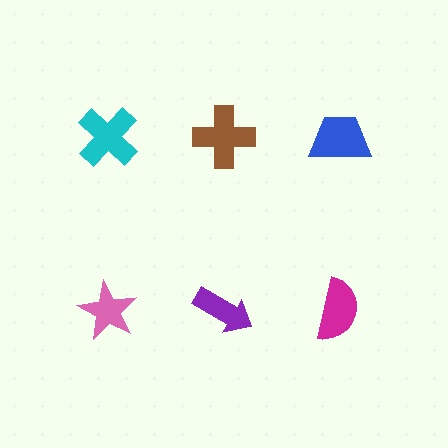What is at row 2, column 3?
A magenta semicircle.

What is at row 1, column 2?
A brown cross.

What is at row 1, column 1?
A cyan cross.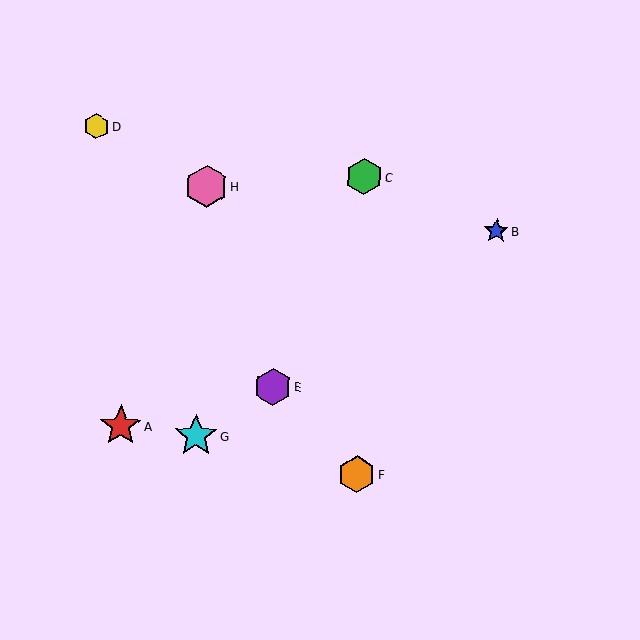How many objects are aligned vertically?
2 objects (C, F) are aligned vertically.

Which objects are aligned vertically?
Objects C, F are aligned vertically.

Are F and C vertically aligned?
Yes, both are at x≈357.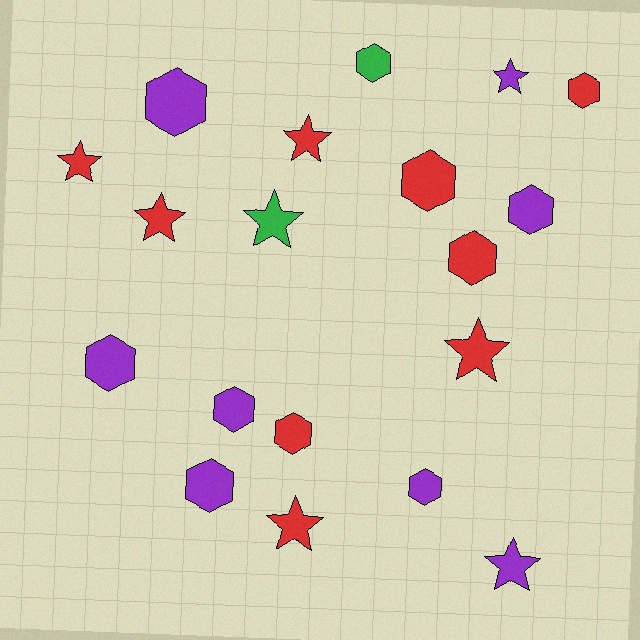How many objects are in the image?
There are 19 objects.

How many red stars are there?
There are 5 red stars.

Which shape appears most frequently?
Hexagon, with 11 objects.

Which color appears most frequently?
Red, with 9 objects.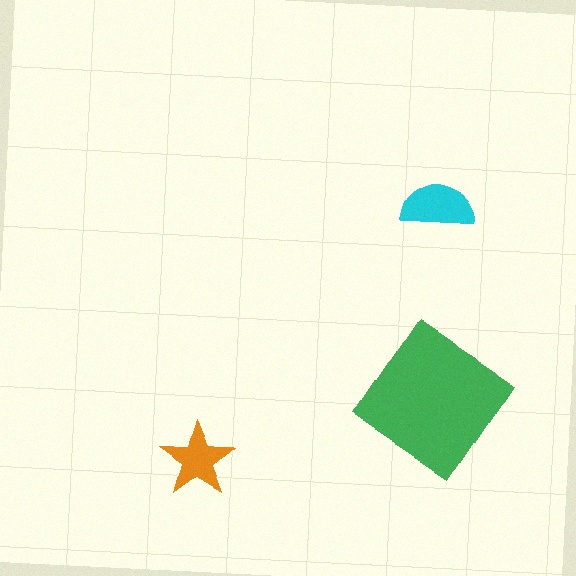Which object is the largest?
The green diamond.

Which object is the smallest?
The orange star.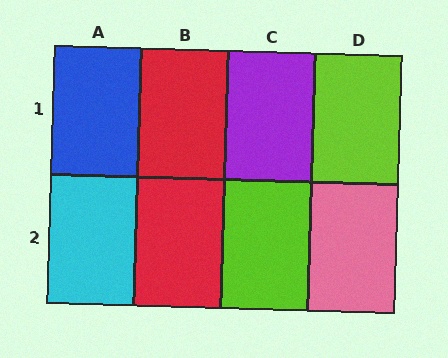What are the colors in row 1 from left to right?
Blue, red, purple, lime.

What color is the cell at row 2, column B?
Red.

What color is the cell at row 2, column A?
Cyan.